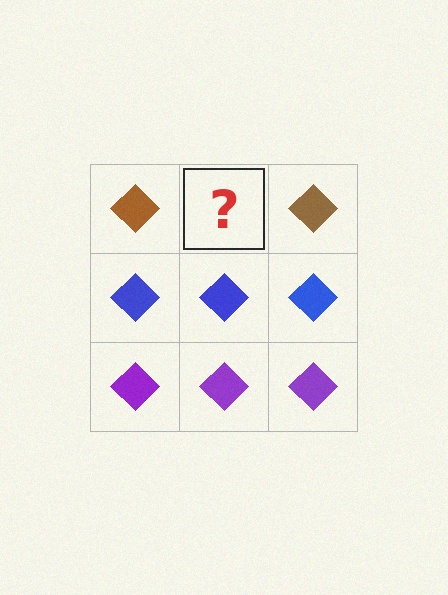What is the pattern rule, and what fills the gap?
The rule is that each row has a consistent color. The gap should be filled with a brown diamond.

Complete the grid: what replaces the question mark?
The question mark should be replaced with a brown diamond.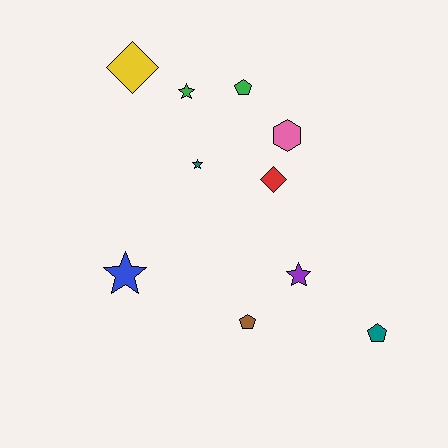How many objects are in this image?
There are 10 objects.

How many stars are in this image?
There are 4 stars.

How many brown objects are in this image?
There is 1 brown object.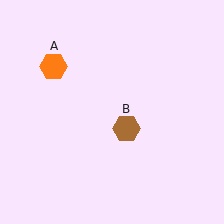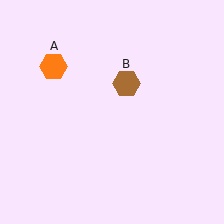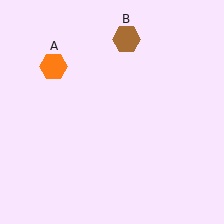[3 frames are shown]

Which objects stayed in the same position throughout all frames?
Orange hexagon (object A) remained stationary.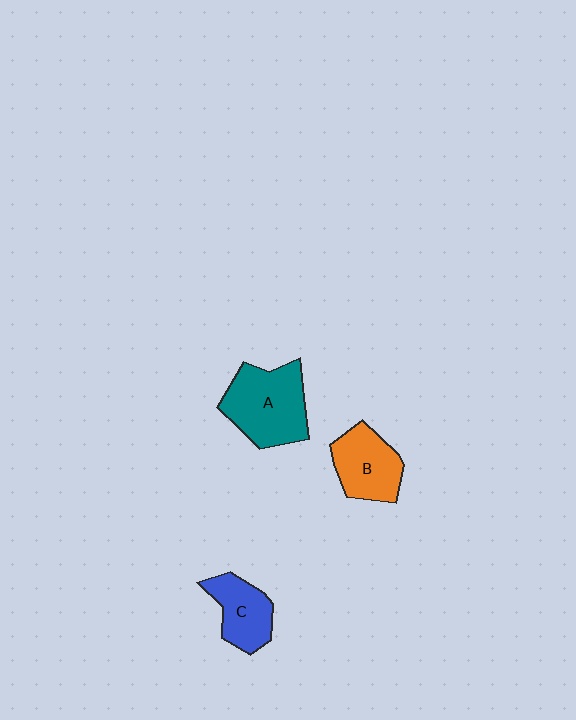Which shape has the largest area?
Shape A (teal).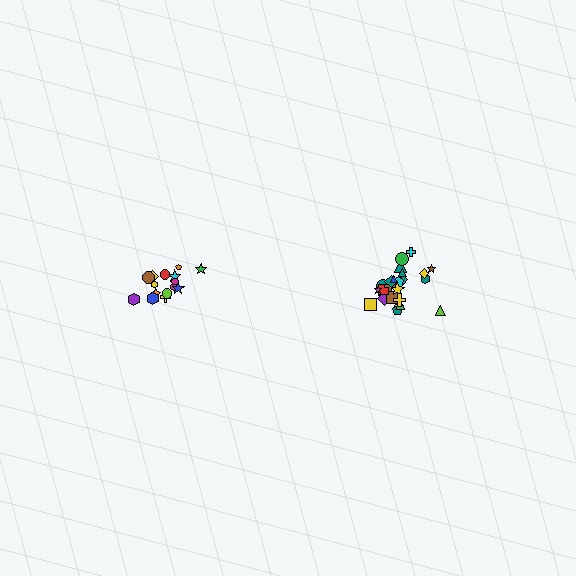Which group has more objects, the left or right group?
The right group.